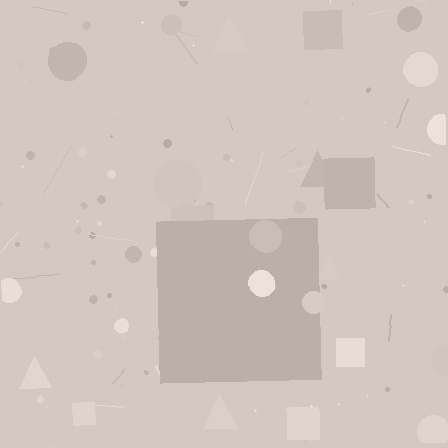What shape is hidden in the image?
A square is hidden in the image.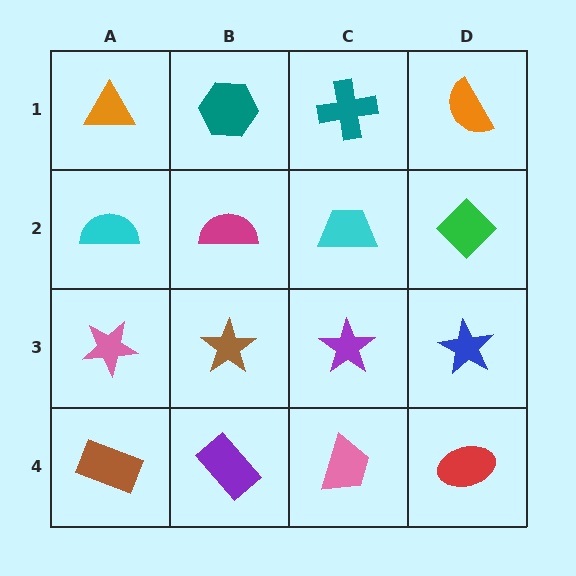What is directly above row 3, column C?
A cyan trapezoid.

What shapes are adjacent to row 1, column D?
A green diamond (row 2, column D), a teal cross (row 1, column C).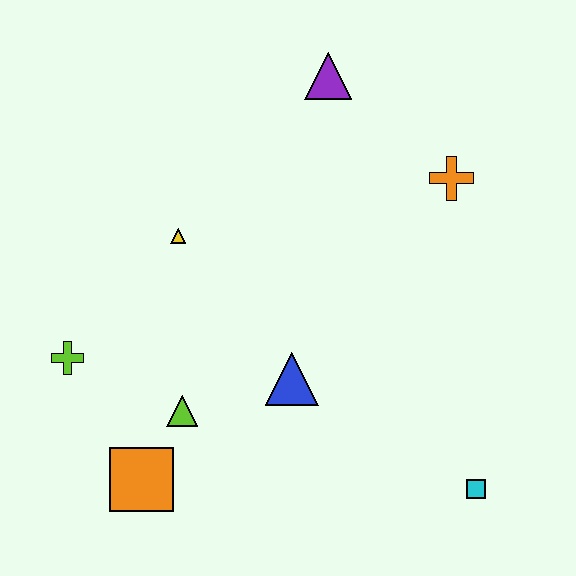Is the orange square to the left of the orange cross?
Yes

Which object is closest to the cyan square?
The blue triangle is closest to the cyan square.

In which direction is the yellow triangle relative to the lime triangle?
The yellow triangle is above the lime triangle.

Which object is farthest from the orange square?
The purple triangle is farthest from the orange square.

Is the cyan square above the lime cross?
No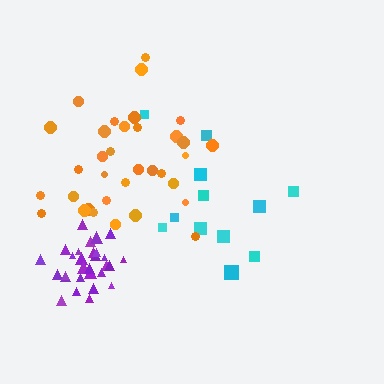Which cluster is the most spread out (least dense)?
Cyan.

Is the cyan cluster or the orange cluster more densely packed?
Orange.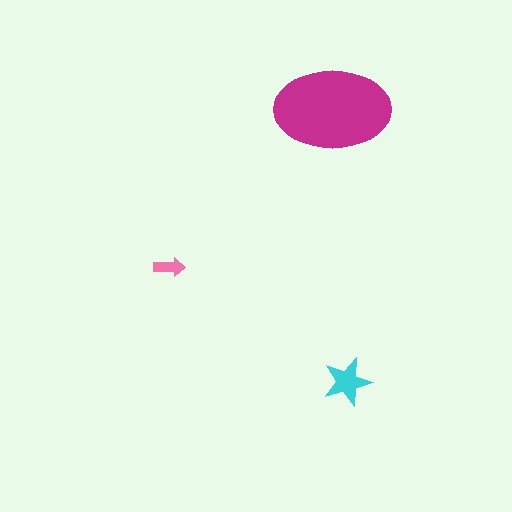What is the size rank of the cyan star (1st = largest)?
2nd.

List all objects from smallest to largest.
The pink arrow, the cyan star, the magenta ellipse.